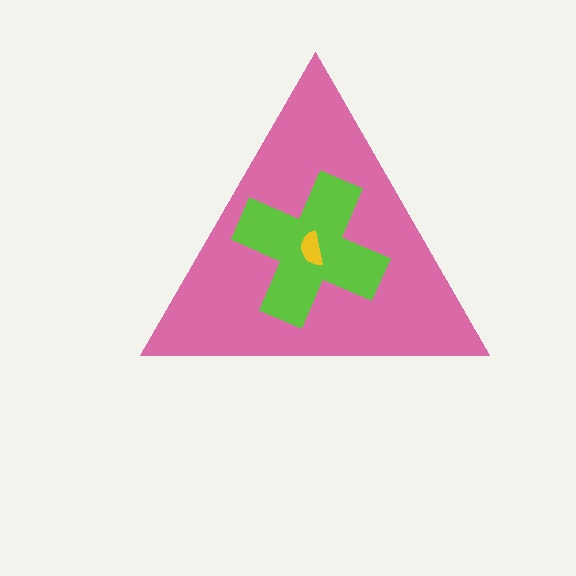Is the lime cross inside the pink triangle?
Yes.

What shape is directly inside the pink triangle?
The lime cross.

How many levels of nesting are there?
3.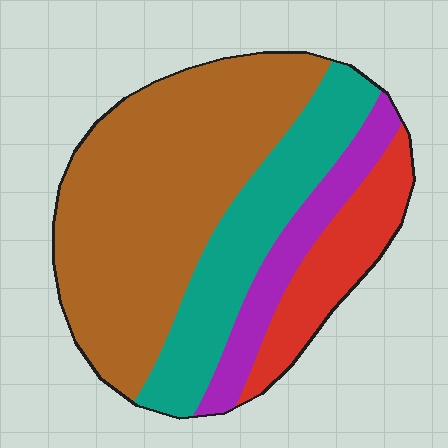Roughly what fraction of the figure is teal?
Teal takes up about one quarter (1/4) of the figure.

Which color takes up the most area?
Brown, at roughly 50%.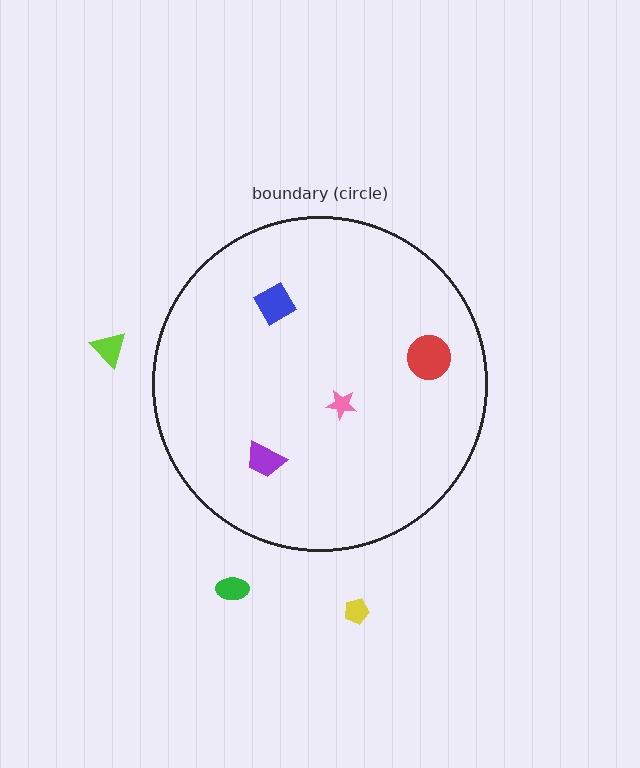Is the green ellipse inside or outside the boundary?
Outside.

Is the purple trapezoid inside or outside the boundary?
Inside.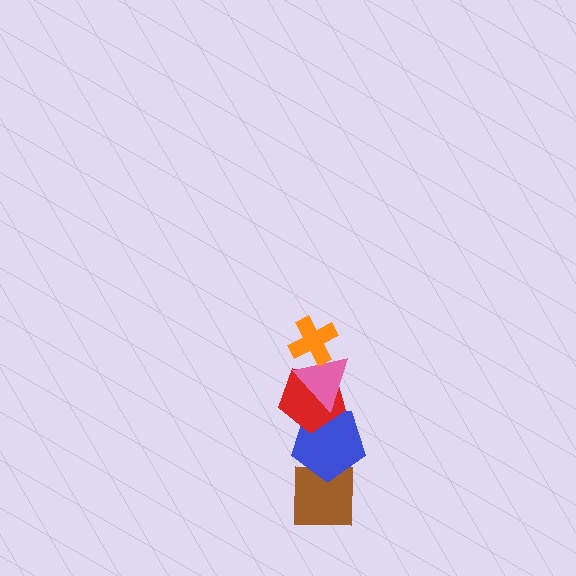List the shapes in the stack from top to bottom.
From top to bottom: the orange cross, the pink triangle, the red pentagon, the blue pentagon, the brown square.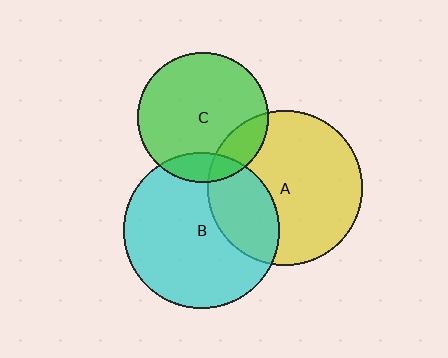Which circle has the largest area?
Circle B (cyan).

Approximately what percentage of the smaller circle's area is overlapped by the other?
Approximately 15%.